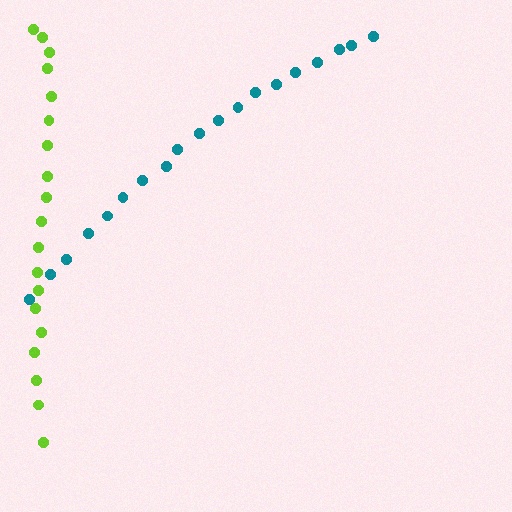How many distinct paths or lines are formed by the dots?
There are 2 distinct paths.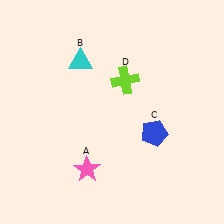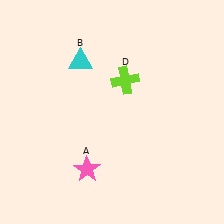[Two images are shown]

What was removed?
The blue pentagon (C) was removed in Image 2.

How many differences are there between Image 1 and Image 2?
There is 1 difference between the two images.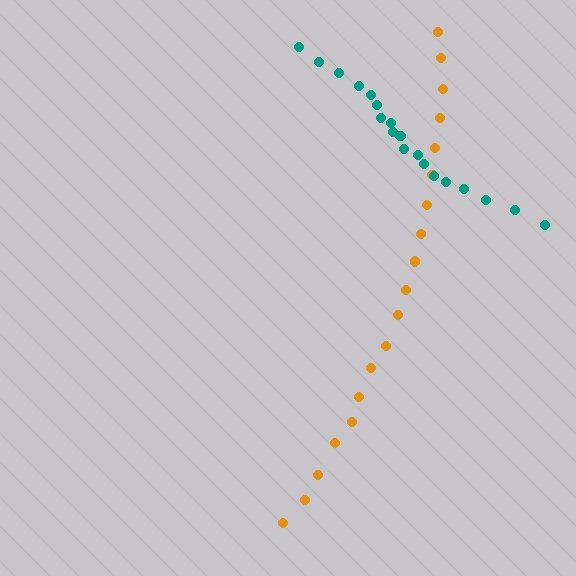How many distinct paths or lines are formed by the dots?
There are 2 distinct paths.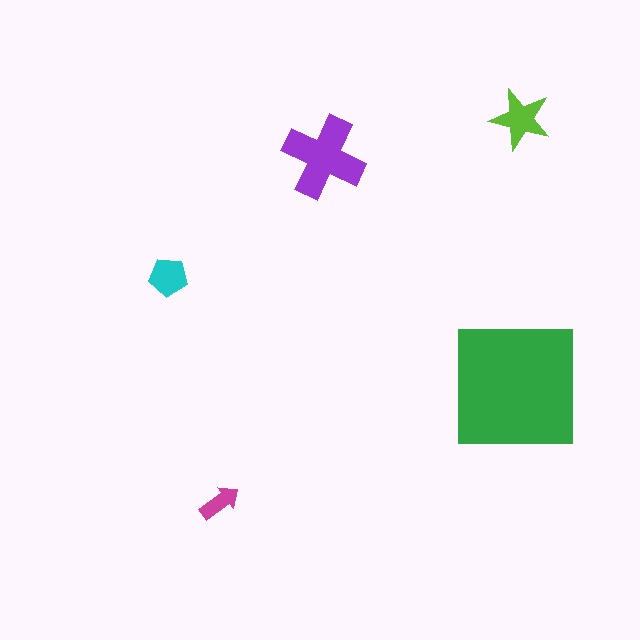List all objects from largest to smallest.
The green square, the purple cross, the lime star, the cyan pentagon, the magenta arrow.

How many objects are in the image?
There are 5 objects in the image.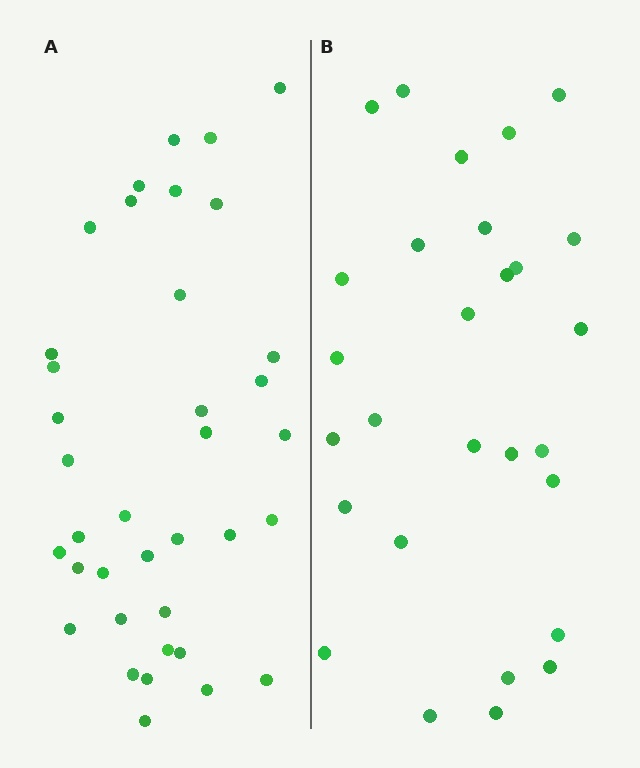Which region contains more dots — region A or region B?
Region A (the left region) has more dots.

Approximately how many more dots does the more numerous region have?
Region A has roughly 8 or so more dots than region B.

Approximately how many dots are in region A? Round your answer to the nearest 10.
About 40 dots. (The exact count is 37, which rounds to 40.)